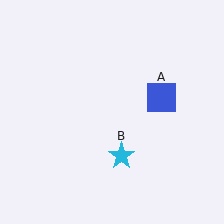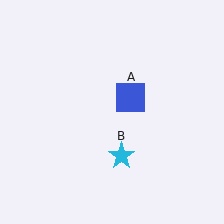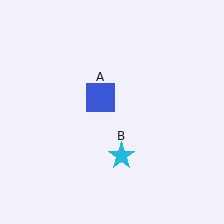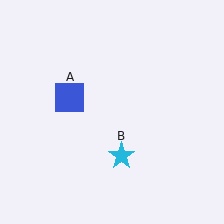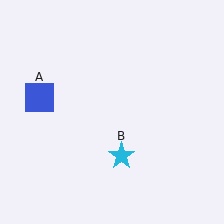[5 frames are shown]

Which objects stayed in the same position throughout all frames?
Cyan star (object B) remained stationary.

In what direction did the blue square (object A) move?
The blue square (object A) moved left.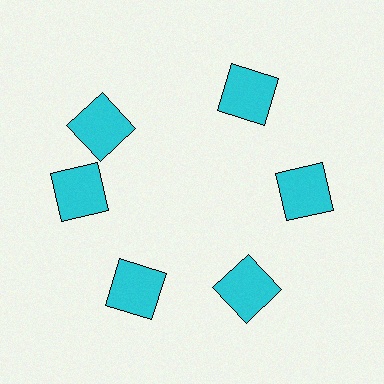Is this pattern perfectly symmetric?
No. The 6 cyan squares are arranged in a ring, but one element near the 11 o'clock position is rotated out of alignment along the ring, breaking the 6-fold rotational symmetry.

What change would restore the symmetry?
The symmetry would be restored by rotating it back into even spacing with its neighbors so that all 6 squares sit at equal angles and equal distance from the center.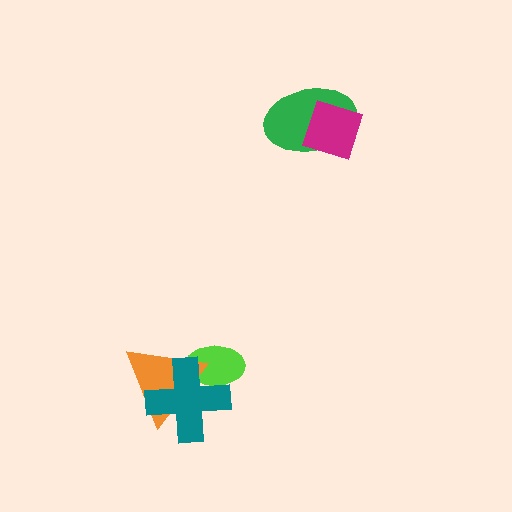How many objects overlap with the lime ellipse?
2 objects overlap with the lime ellipse.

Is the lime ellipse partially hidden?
Yes, it is partially covered by another shape.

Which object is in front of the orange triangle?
The teal cross is in front of the orange triangle.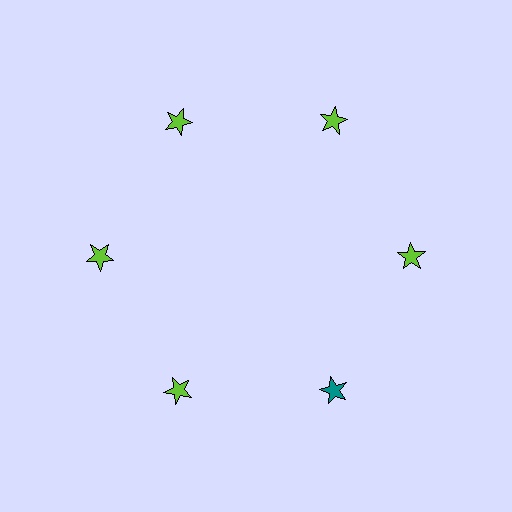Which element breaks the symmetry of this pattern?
The teal star at roughly the 5 o'clock position breaks the symmetry. All other shapes are lime stars.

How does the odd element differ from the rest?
It has a different color: teal instead of lime.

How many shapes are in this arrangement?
There are 6 shapes arranged in a ring pattern.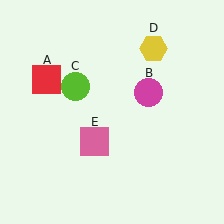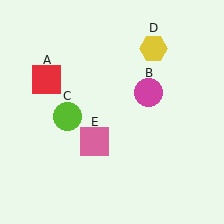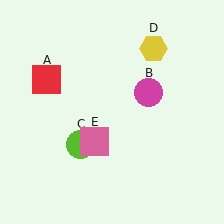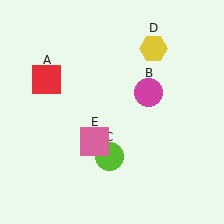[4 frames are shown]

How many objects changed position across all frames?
1 object changed position: lime circle (object C).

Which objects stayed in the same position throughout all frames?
Red square (object A) and magenta circle (object B) and yellow hexagon (object D) and pink square (object E) remained stationary.